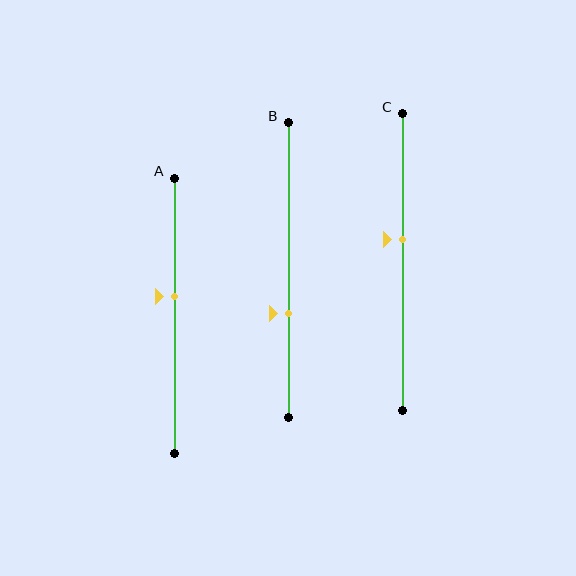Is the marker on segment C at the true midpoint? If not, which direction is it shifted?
No, the marker on segment C is shifted upward by about 7% of the segment length.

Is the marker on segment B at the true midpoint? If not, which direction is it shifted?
No, the marker on segment B is shifted downward by about 15% of the segment length.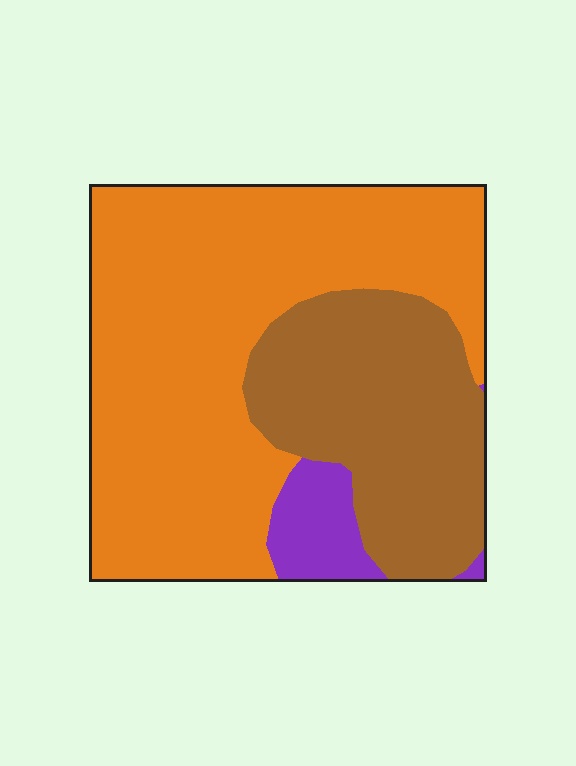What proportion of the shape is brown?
Brown covers 31% of the shape.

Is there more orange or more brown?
Orange.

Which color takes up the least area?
Purple, at roughly 5%.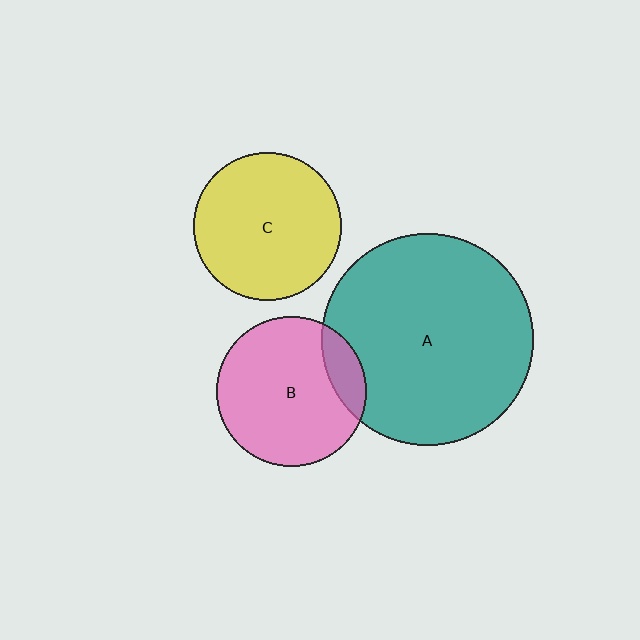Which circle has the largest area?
Circle A (teal).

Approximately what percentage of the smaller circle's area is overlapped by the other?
Approximately 15%.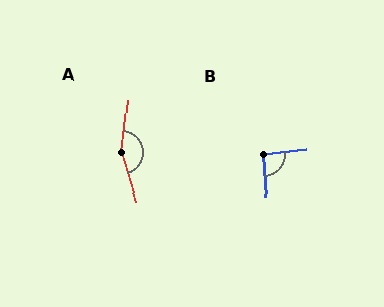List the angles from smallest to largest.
B (92°), A (155°).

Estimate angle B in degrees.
Approximately 92 degrees.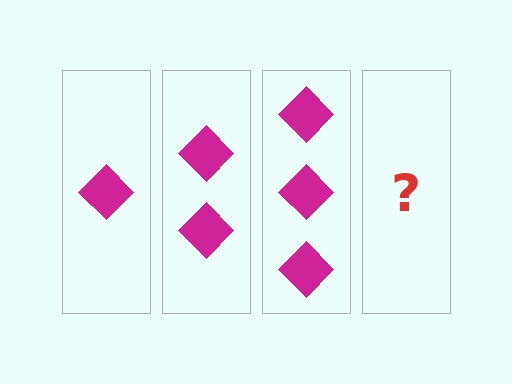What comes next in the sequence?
The next element should be 4 diamonds.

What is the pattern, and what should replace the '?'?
The pattern is that each step adds one more diamond. The '?' should be 4 diamonds.